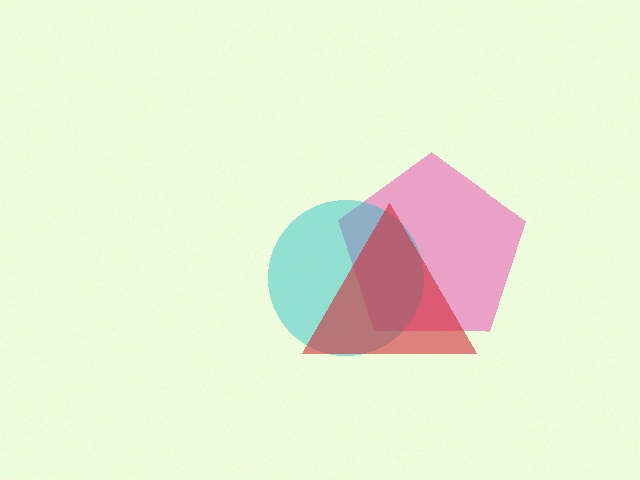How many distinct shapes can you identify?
There are 3 distinct shapes: a pink pentagon, a cyan circle, a red triangle.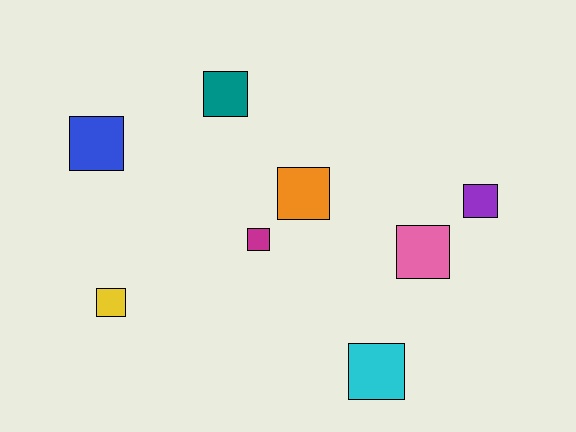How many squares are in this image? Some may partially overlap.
There are 8 squares.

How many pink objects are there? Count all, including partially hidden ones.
There is 1 pink object.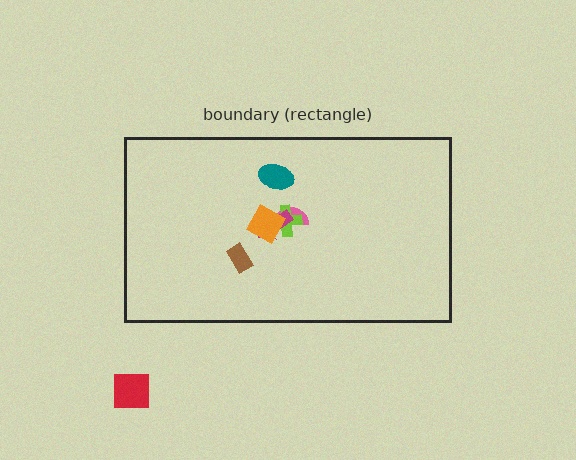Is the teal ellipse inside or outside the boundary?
Inside.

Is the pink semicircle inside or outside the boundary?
Inside.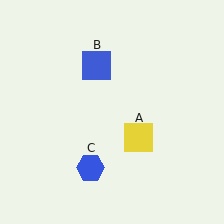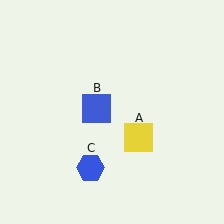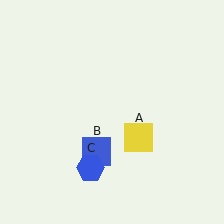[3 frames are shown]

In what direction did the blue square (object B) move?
The blue square (object B) moved down.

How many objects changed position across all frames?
1 object changed position: blue square (object B).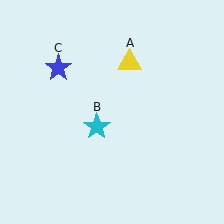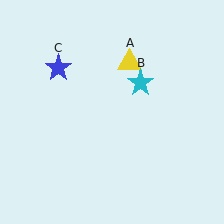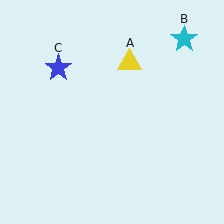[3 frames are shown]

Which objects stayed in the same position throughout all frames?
Yellow triangle (object A) and blue star (object C) remained stationary.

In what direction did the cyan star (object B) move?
The cyan star (object B) moved up and to the right.